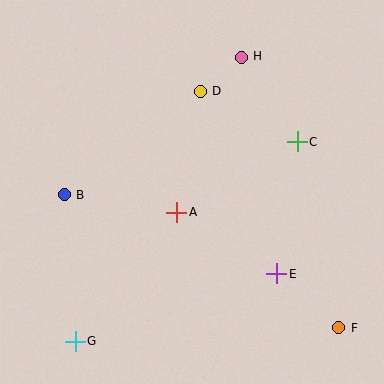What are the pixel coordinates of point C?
Point C is at (297, 142).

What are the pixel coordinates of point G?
Point G is at (75, 341).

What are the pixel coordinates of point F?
Point F is at (339, 328).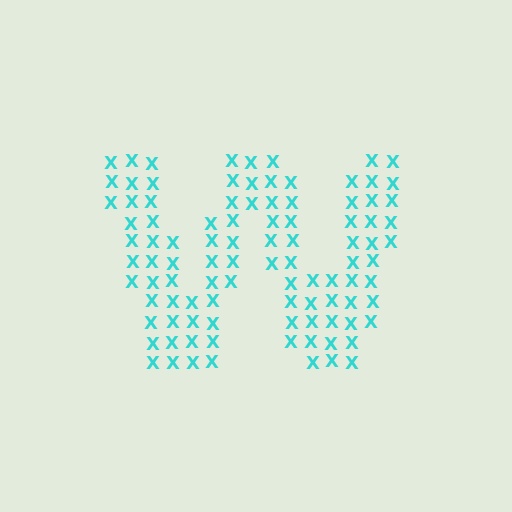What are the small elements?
The small elements are letter X's.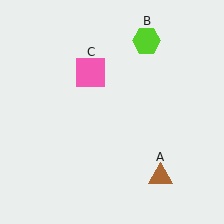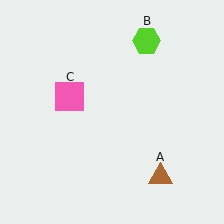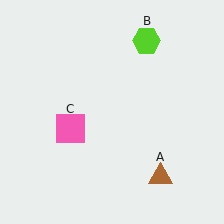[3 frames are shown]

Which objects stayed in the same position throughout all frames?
Brown triangle (object A) and lime hexagon (object B) remained stationary.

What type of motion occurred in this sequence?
The pink square (object C) rotated counterclockwise around the center of the scene.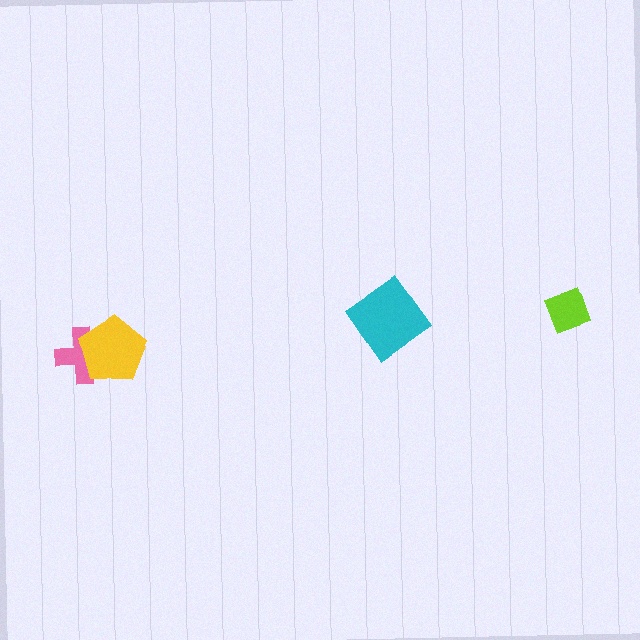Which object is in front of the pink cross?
The yellow pentagon is in front of the pink cross.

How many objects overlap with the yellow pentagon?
1 object overlaps with the yellow pentagon.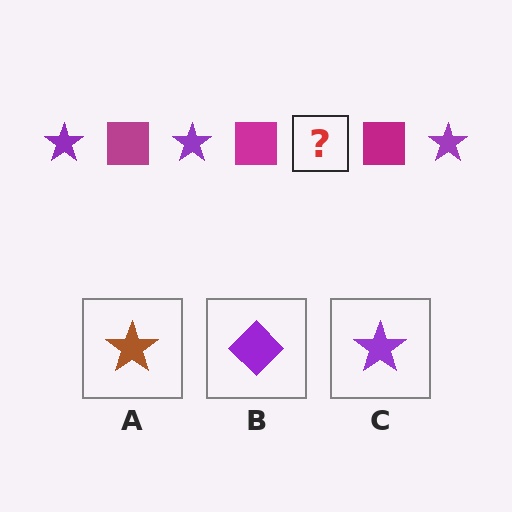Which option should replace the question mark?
Option C.